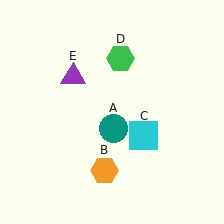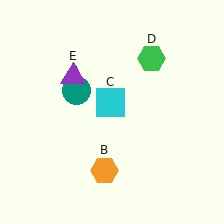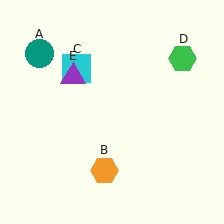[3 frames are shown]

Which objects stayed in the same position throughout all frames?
Orange hexagon (object B) and purple triangle (object E) remained stationary.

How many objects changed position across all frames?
3 objects changed position: teal circle (object A), cyan square (object C), green hexagon (object D).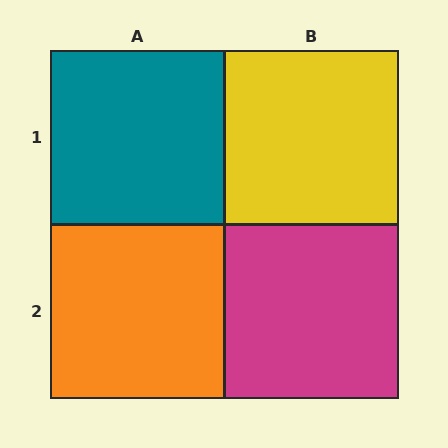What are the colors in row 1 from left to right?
Teal, yellow.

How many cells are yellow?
1 cell is yellow.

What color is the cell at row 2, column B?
Magenta.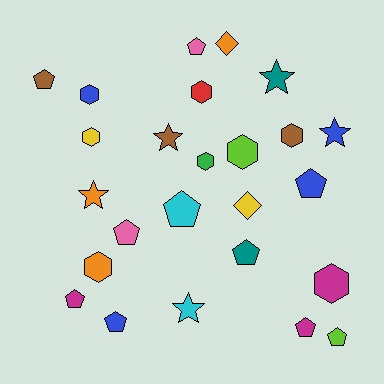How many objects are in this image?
There are 25 objects.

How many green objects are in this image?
There is 1 green object.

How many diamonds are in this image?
There are 2 diamonds.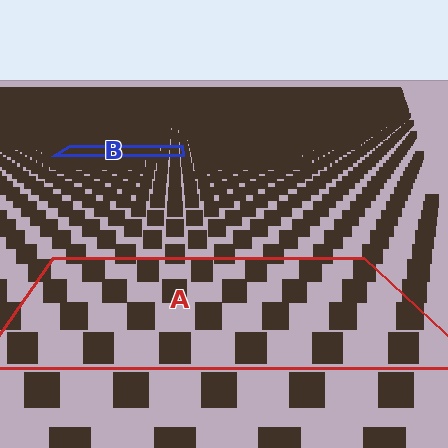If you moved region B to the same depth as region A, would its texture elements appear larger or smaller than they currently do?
They would appear larger. At a closer depth, the same texture elements are projected at a bigger on-screen size.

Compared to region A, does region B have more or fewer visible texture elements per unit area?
Region B has more texture elements per unit area — they are packed more densely because it is farther away.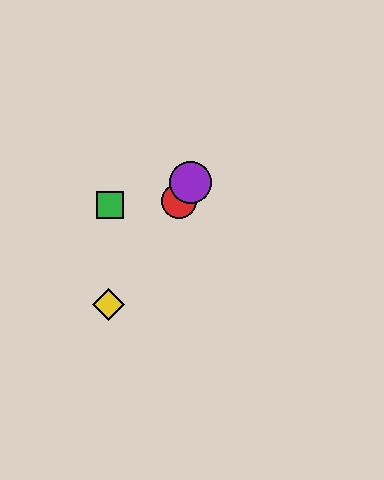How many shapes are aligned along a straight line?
4 shapes (the red circle, the blue square, the yellow diamond, the purple circle) are aligned along a straight line.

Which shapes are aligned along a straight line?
The red circle, the blue square, the yellow diamond, the purple circle are aligned along a straight line.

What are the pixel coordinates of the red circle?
The red circle is at (179, 201).